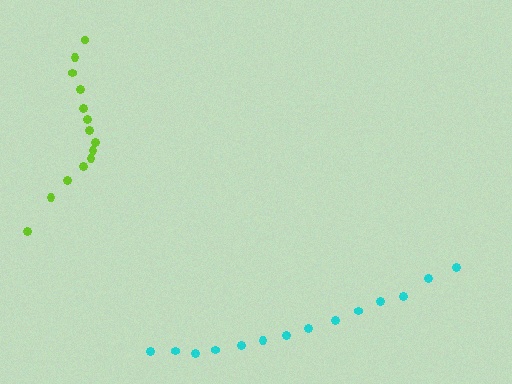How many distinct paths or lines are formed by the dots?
There are 2 distinct paths.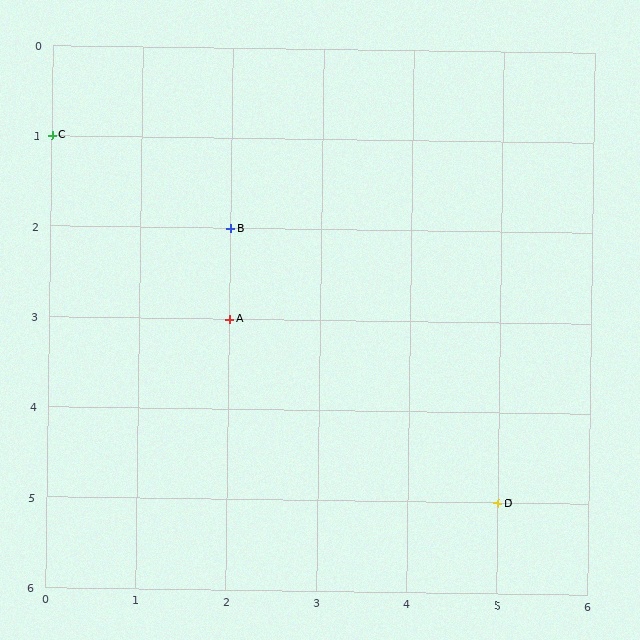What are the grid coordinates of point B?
Point B is at grid coordinates (2, 2).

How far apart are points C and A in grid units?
Points C and A are 2 columns and 2 rows apart (about 2.8 grid units diagonally).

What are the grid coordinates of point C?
Point C is at grid coordinates (0, 1).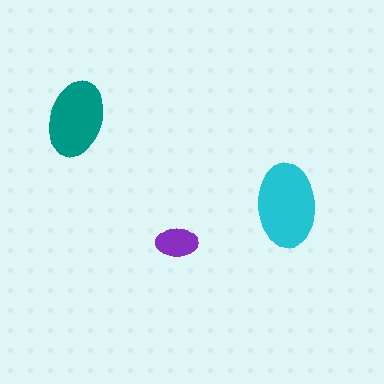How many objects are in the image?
There are 3 objects in the image.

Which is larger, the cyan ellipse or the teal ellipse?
The cyan one.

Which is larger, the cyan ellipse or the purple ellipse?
The cyan one.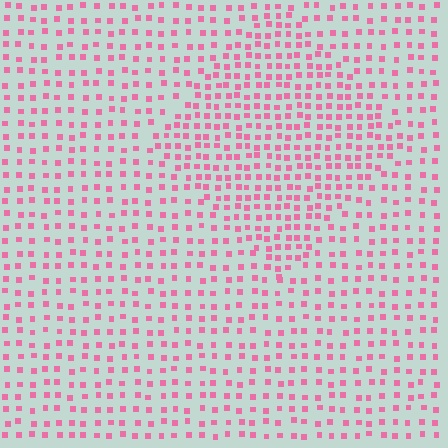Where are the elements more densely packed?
The elements are more densely packed inside the diamond boundary.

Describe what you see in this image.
The image contains small pink elements arranged at two different densities. A diamond-shaped region is visible where the elements are more densely packed than the surrounding area.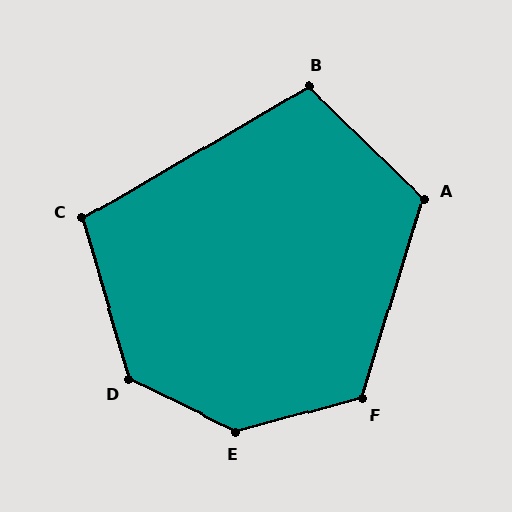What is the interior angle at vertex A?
Approximately 117 degrees (obtuse).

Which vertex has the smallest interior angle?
C, at approximately 104 degrees.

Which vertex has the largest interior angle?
E, at approximately 139 degrees.